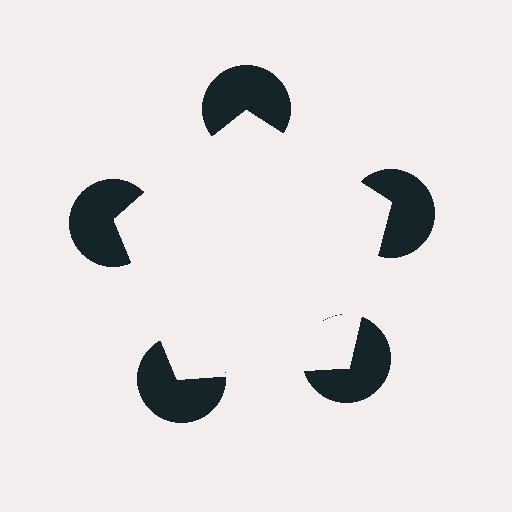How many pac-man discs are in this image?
There are 5 — one at each vertex of the illusory pentagon.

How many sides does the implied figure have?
5 sides.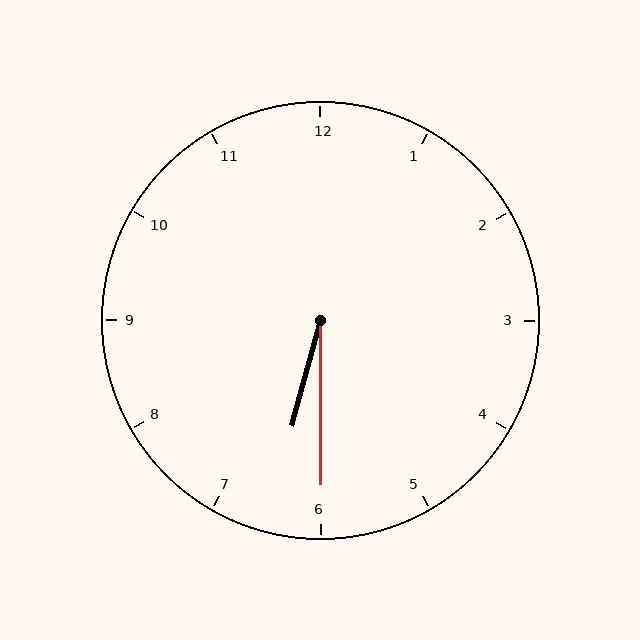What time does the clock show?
6:30.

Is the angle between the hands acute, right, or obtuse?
It is acute.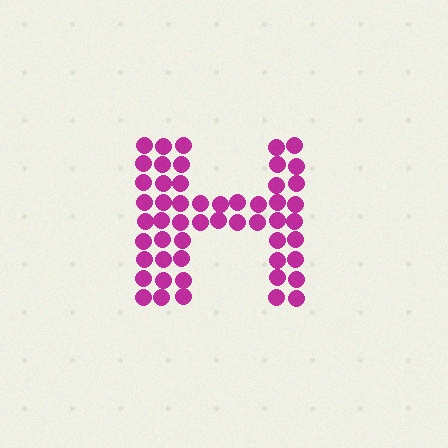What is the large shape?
The large shape is the letter H.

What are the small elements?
The small elements are circles.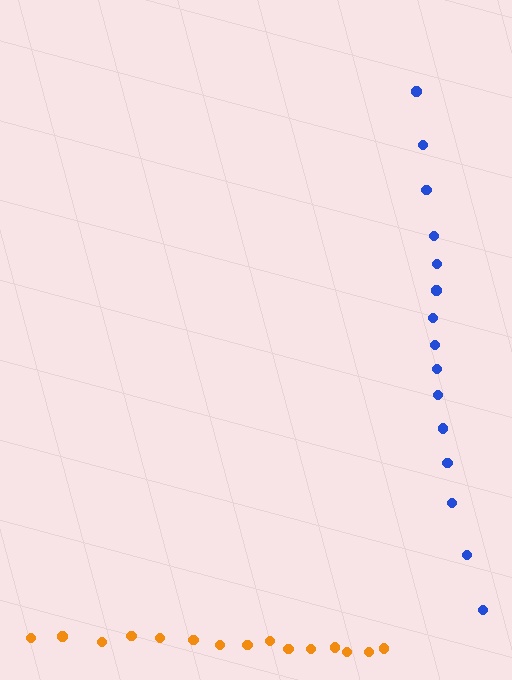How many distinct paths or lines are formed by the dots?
There are 2 distinct paths.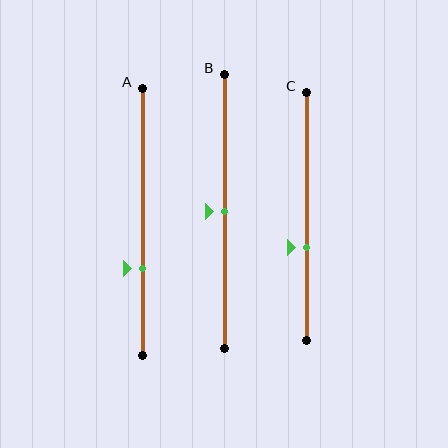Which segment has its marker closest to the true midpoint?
Segment B has its marker closest to the true midpoint.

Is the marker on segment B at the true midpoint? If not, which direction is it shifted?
Yes, the marker on segment B is at the true midpoint.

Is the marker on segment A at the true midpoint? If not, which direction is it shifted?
No, the marker on segment A is shifted downward by about 18% of the segment length.